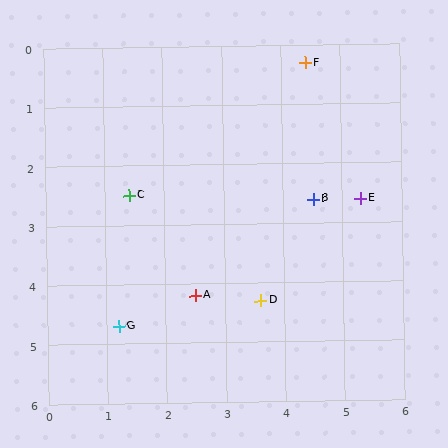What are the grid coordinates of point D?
Point D is at approximately (3.6, 4.3).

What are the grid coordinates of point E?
Point E is at approximately (5.3, 2.6).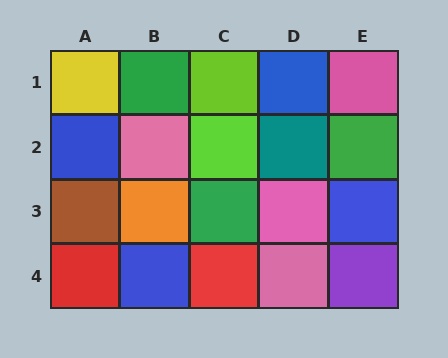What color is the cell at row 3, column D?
Pink.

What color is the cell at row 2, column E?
Green.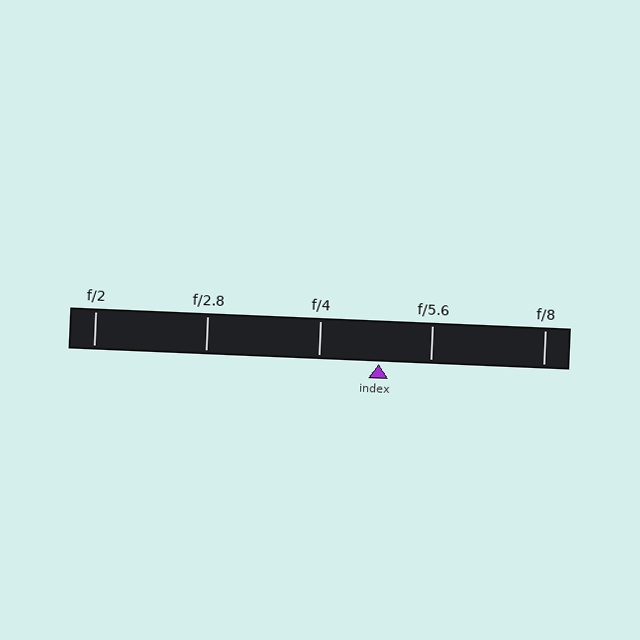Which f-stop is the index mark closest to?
The index mark is closest to f/5.6.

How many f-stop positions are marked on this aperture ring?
There are 5 f-stop positions marked.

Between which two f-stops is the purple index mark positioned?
The index mark is between f/4 and f/5.6.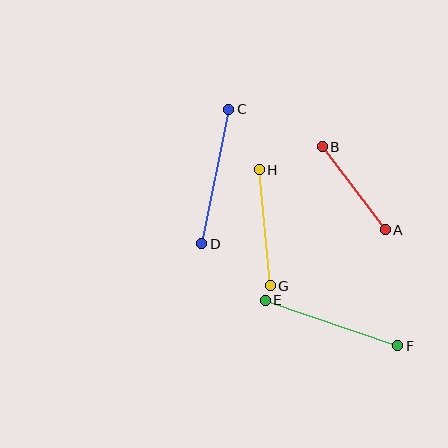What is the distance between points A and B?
The distance is approximately 104 pixels.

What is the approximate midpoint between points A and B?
The midpoint is at approximately (354, 188) pixels.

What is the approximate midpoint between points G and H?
The midpoint is at approximately (265, 228) pixels.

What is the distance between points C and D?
The distance is approximately 137 pixels.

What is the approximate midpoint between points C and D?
The midpoint is at approximately (215, 177) pixels.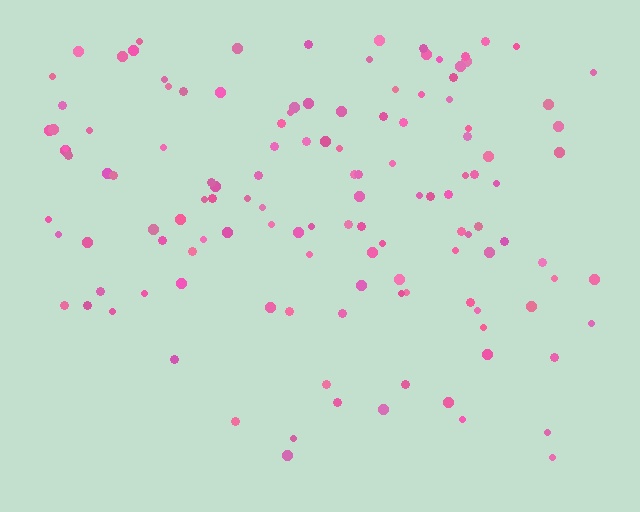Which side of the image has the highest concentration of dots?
The top.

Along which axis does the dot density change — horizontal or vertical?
Vertical.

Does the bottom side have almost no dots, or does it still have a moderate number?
Still a moderate number, just noticeably fewer than the top.